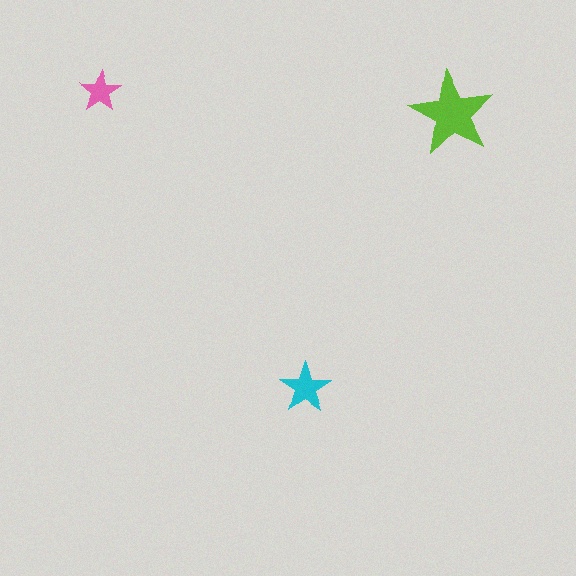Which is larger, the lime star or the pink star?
The lime one.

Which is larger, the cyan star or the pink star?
The cyan one.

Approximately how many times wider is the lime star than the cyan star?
About 1.5 times wider.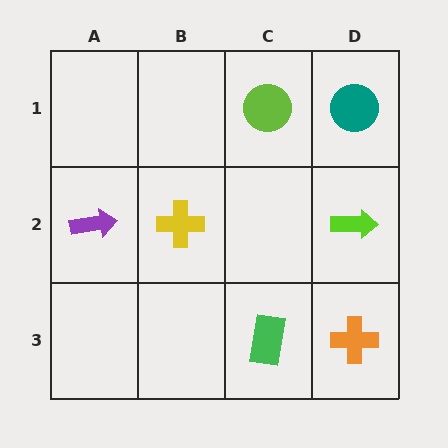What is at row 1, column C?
A lime circle.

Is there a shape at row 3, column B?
No, that cell is empty.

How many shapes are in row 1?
2 shapes.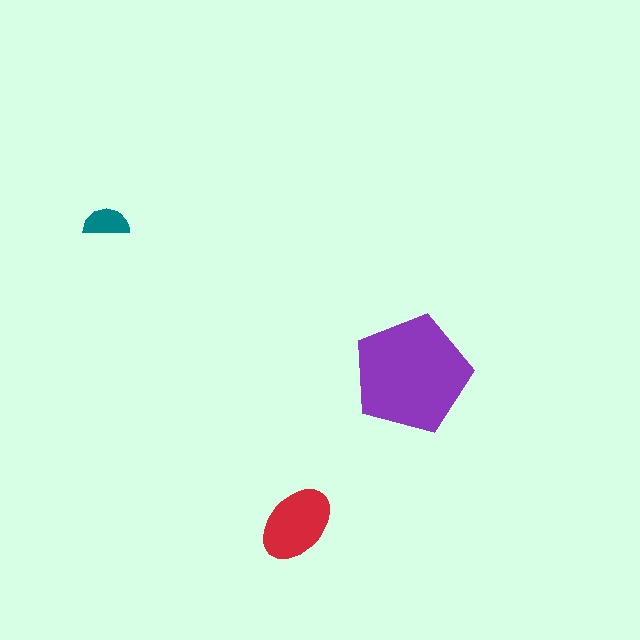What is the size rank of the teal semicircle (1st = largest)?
3rd.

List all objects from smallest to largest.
The teal semicircle, the red ellipse, the purple pentagon.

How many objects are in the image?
There are 3 objects in the image.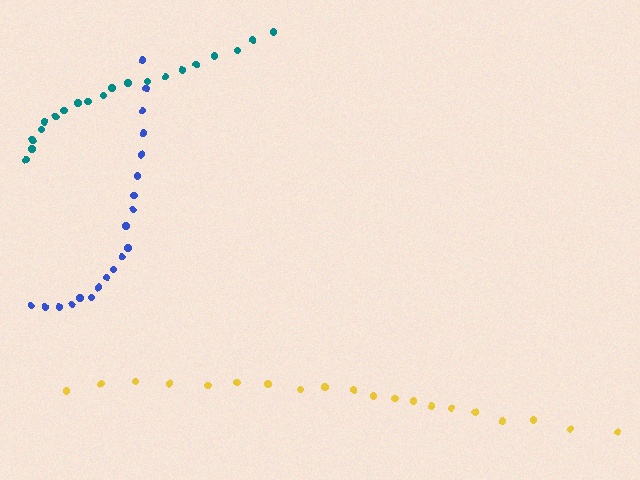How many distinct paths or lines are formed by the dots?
There are 3 distinct paths.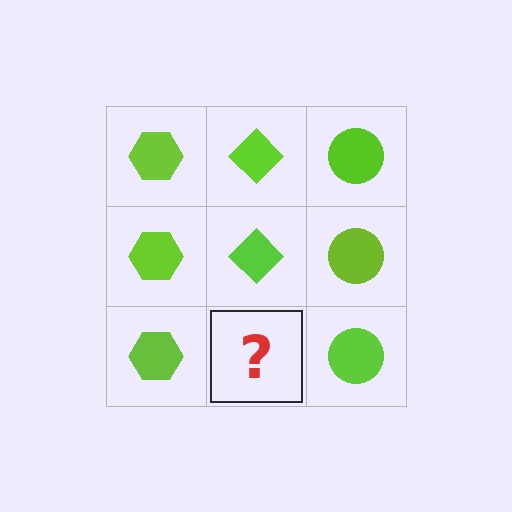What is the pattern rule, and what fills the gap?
The rule is that each column has a consistent shape. The gap should be filled with a lime diamond.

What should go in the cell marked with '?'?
The missing cell should contain a lime diamond.